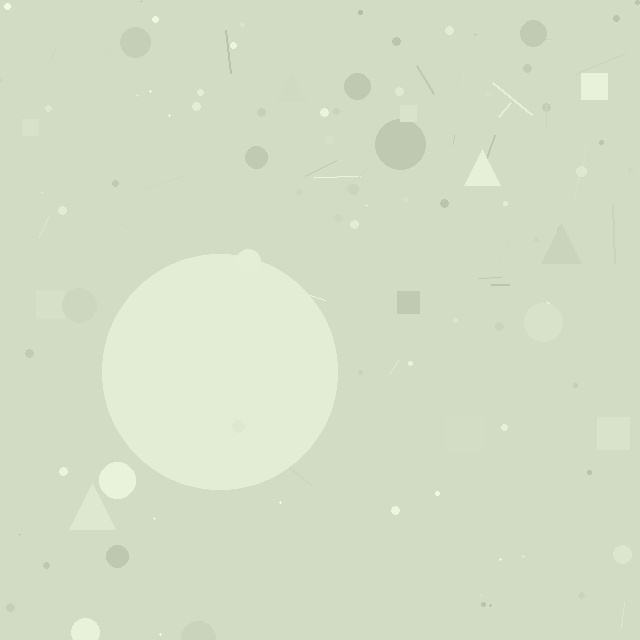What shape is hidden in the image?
A circle is hidden in the image.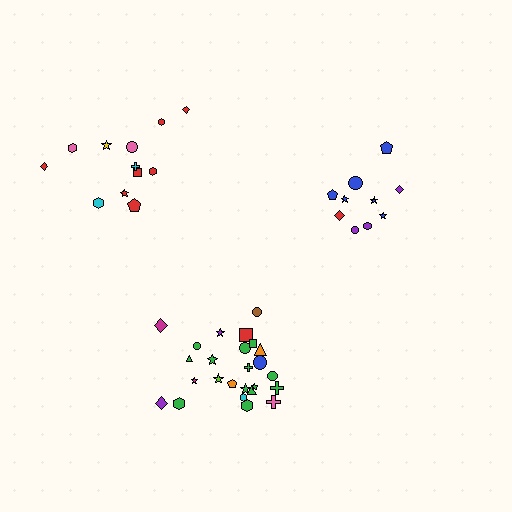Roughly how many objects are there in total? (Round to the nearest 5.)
Roughly 45 objects in total.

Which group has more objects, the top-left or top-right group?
The top-left group.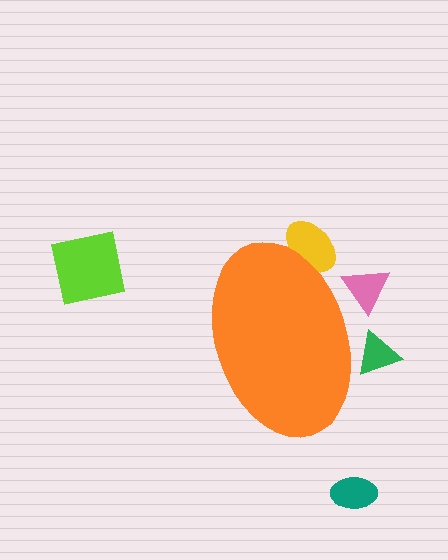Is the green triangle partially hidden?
Yes, the green triangle is partially hidden behind the orange ellipse.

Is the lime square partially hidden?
No, the lime square is fully visible.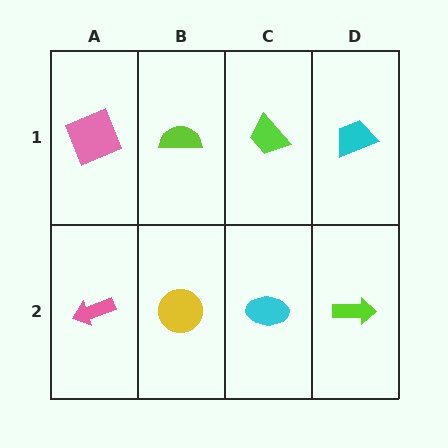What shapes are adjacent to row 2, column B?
A lime semicircle (row 1, column B), a pink arrow (row 2, column A), a cyan ellipse (row 2, column C).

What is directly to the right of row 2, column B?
A cyan ellipse.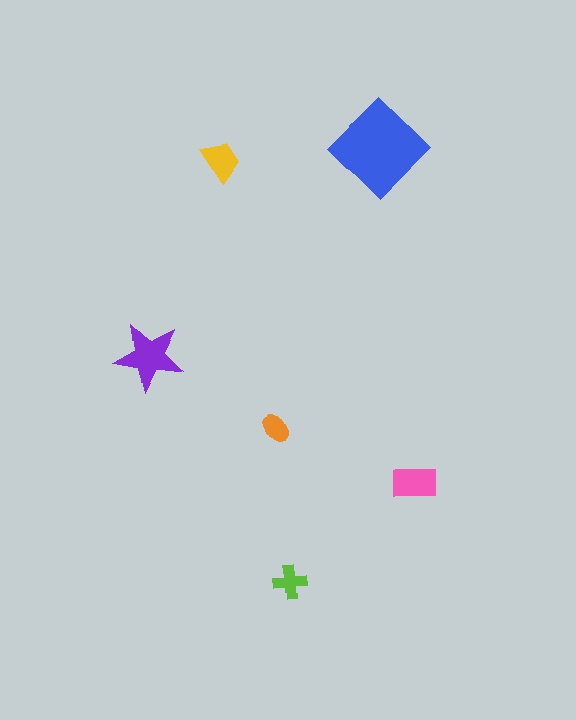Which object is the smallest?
The orange ellipse.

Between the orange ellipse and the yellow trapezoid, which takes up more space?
The yellow trapezoid.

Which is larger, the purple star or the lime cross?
The purple star.